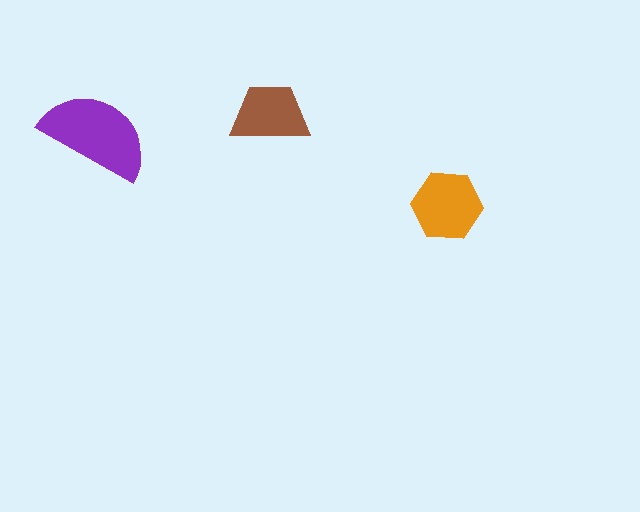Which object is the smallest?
The brown trapezoid.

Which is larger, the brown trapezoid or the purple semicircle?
The purple semicircle.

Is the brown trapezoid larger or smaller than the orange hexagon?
Smaller.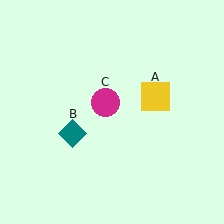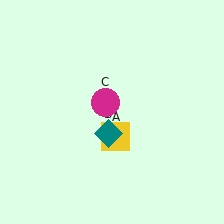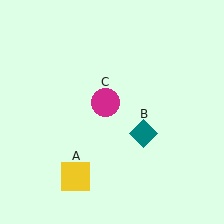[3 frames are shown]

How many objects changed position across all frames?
2 objects changed position: yellow square (object A), teal diamond (object B).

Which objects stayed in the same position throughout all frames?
Magenta circle (object C) remained stationary.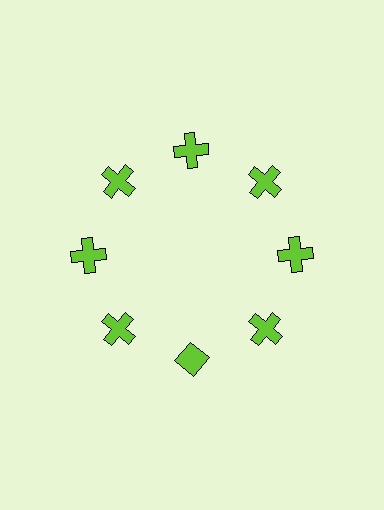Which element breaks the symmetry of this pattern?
The lime diamond at roughly the 6 o'clock position breaks the symmetry. All other shapes are lime crosses.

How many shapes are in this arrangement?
There are 8 shapes arranged in a ring pattern.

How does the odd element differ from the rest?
It has a different shape: diamond instead of cross.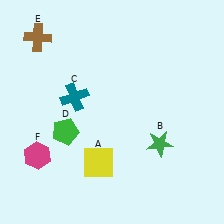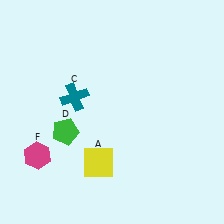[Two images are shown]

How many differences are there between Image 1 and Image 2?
There are 2 differences between the two images.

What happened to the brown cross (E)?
The brown cross (E) was removed in Image 2. It was in the top-left area of Image 1.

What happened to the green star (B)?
The green star (B) was removed in Image 2. It was in the bottom-right area of Image 1.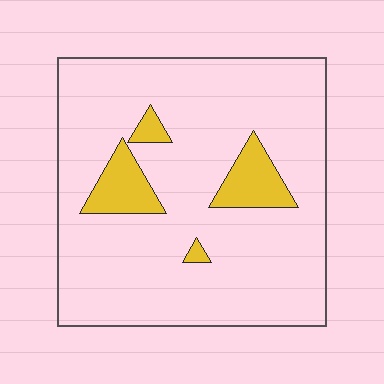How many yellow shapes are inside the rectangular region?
4.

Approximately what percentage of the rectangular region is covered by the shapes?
Approximately 10%.